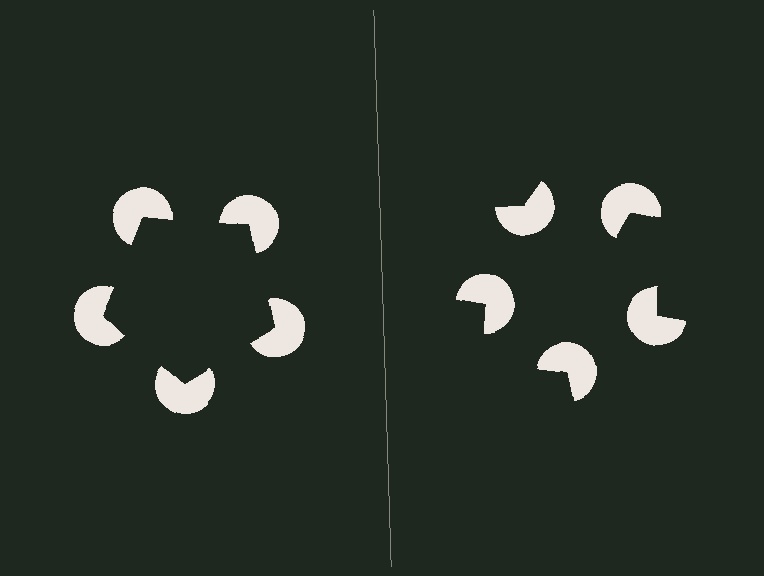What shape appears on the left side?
An illusory pentagon.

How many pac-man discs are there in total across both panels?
10 — 5 on each side.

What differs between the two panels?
The pac-man discs are positioned identically on both sides; only the wedge orientations differ. On the left they align to a pentagon; on the right they are misaligned.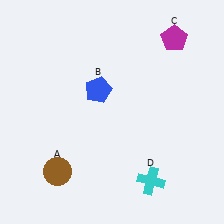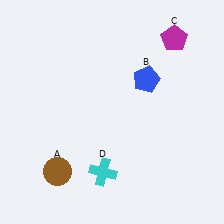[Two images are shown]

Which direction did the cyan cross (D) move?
The cyan cross (D) moved left.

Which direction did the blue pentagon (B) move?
The blue pentagon (B) moved right.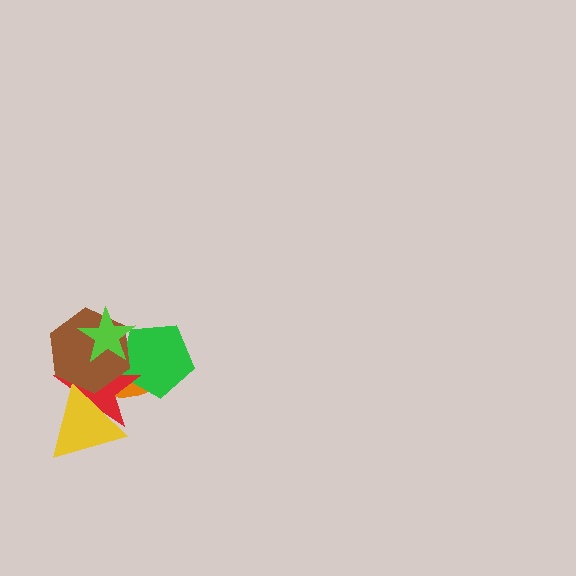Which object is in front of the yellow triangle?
The brown hexagon is in front of the yellow triangle.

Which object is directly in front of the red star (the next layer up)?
The yellow triangle is directly in front of the red star.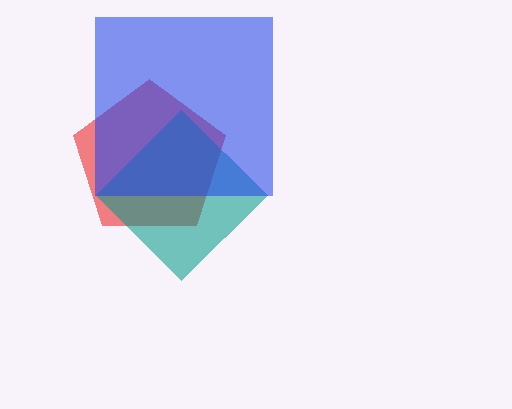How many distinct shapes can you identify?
There are 3 distinct shapes: a red pentagon, a teal diamond, a blue square.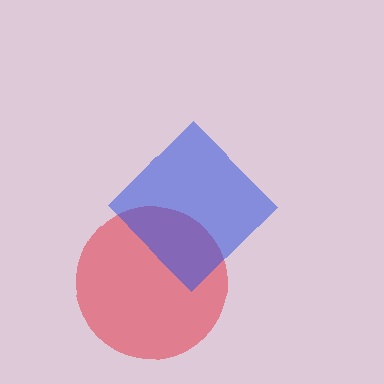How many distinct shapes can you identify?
There are 2 distinct shapes: a red circle, a blue diamond.